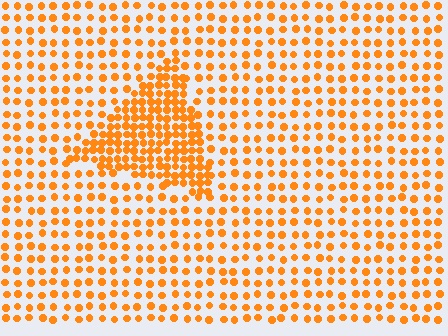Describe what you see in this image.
The image contains small orange elements arranged at two different densities. A triangle-shaped region is visible where the elements are more densely packed than the surrounding area.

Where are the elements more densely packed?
The elements are more densely packed inside the triangle boundary.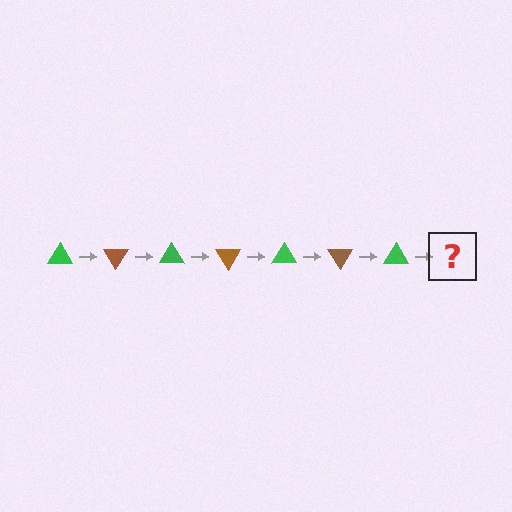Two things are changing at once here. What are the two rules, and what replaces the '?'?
The two rules are that it rotates 60 degrees each step and the color cycles through green and brown. The '?' should be a brown triangle, rotated 420 degrees from the start.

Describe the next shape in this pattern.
It should be a brown triangle, rotated 420 degrees from the start.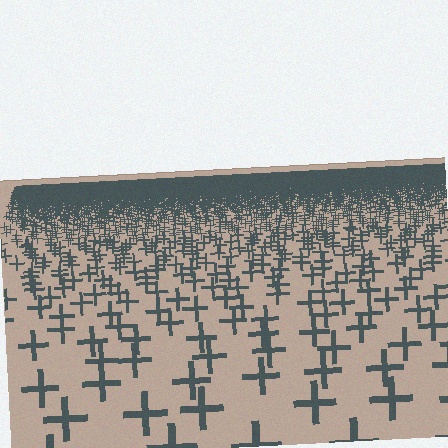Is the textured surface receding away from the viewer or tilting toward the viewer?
The surface is receding away from the viewer. Texture elements get smaller and denser toward the top.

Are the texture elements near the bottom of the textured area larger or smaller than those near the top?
Larger. Near the bottom, elements are closer to the viewer and appear at a bigger on-screen size.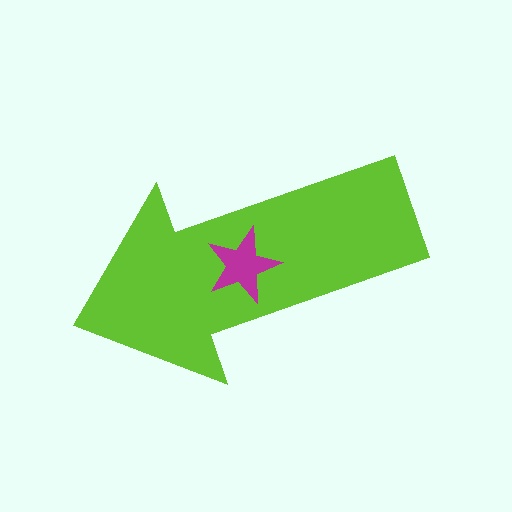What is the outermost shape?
The lime arrow.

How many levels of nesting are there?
2.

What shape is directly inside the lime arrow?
The magenta star.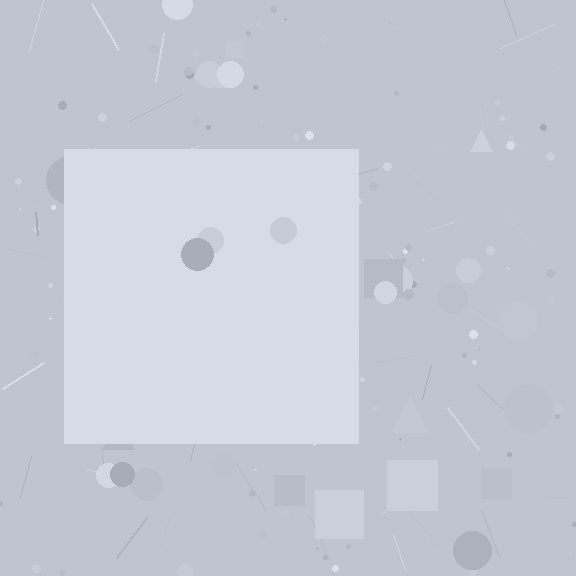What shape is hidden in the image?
A square is hidden in the image.